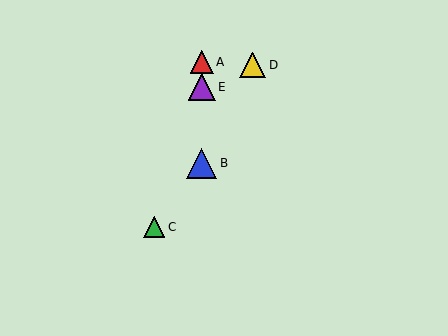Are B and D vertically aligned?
No, B is at x≈202 and D is at x≈253.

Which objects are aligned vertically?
Objects A, B, E are aligned vertically.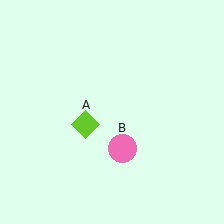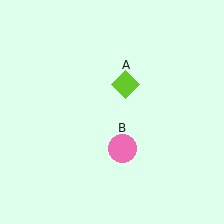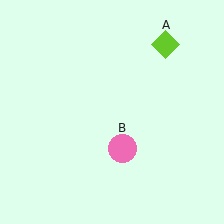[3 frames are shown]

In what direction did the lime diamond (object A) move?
The lime diamond (object A) moved up and to the right.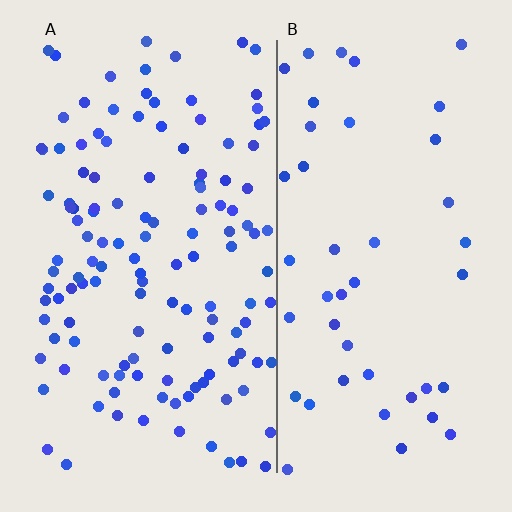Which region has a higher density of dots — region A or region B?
A (the left).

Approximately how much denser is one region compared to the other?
Approximately 2.9× — region A over region B.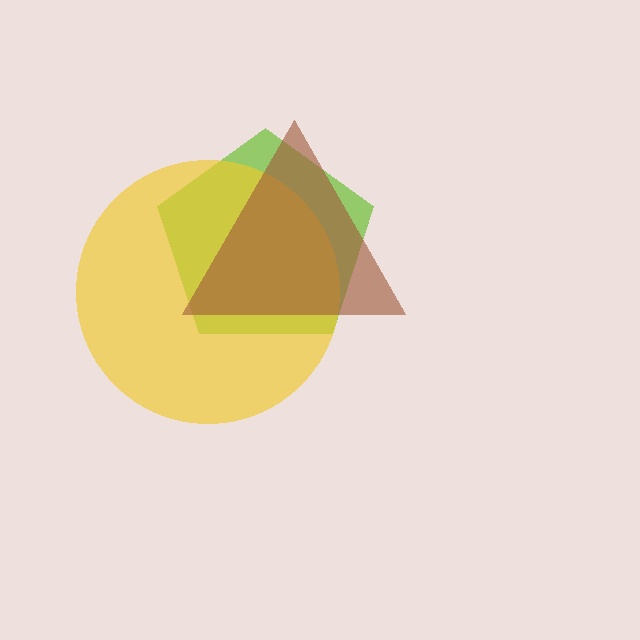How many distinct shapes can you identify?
There are 3 distinct shapes: a lime pentagon, a yellow circle, a brown triangle.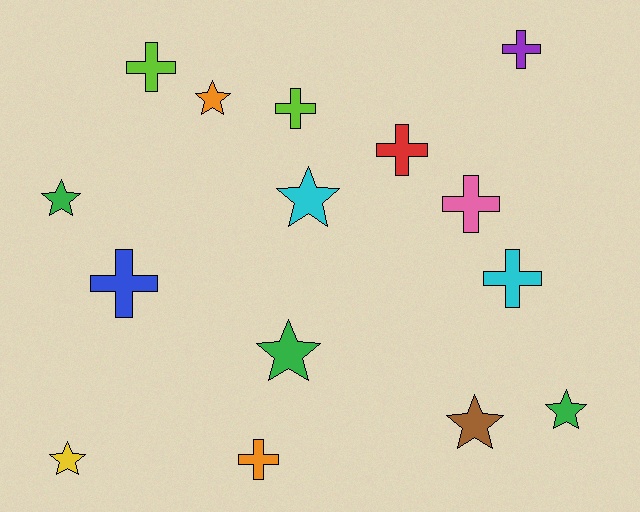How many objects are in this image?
There are 15 objects.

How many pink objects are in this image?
There is 1 pink object.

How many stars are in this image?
There are 7 stars.